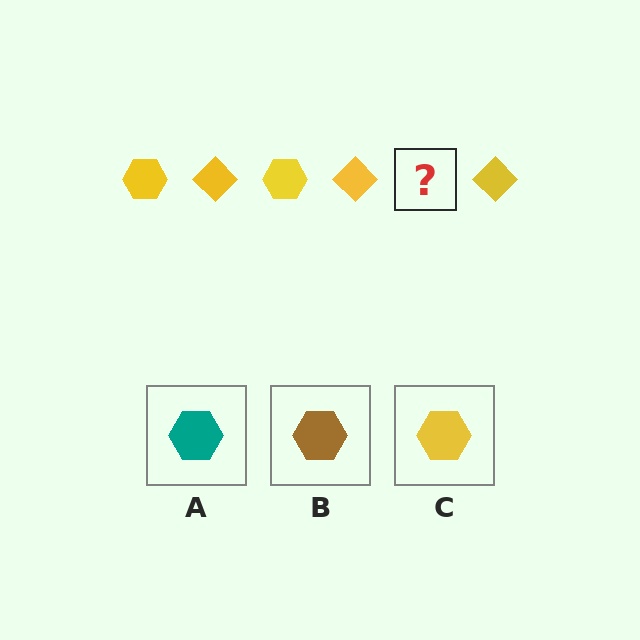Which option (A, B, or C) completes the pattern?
C.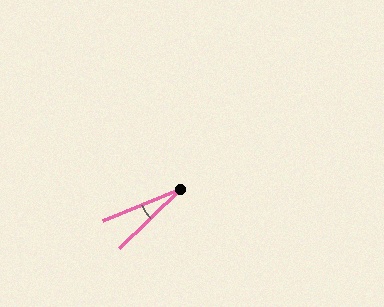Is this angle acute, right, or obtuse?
It is acute.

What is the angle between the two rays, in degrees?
Approximately 22 degrees.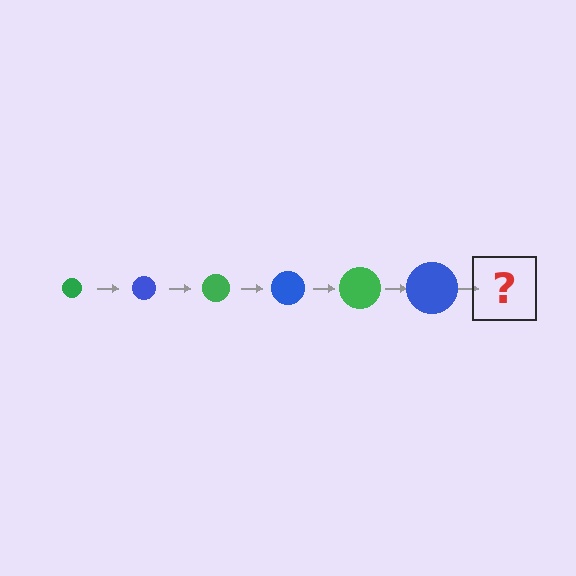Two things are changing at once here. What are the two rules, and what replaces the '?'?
The two rules are that the circle grows larger each step and the color cycles through green and blue. The '?' should be a green circle, larger than the previous one.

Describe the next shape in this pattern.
It should be a green circle, larger than the previous one.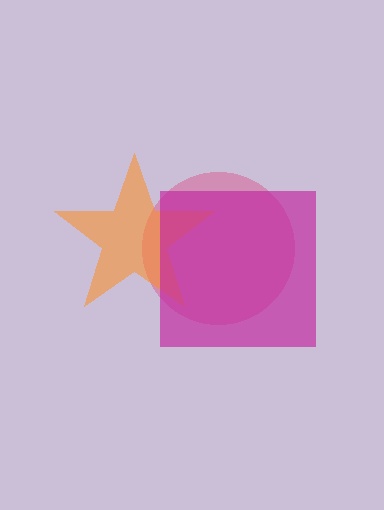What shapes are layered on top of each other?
The layered shapes are: a pink circle, an orange star, a magenta square.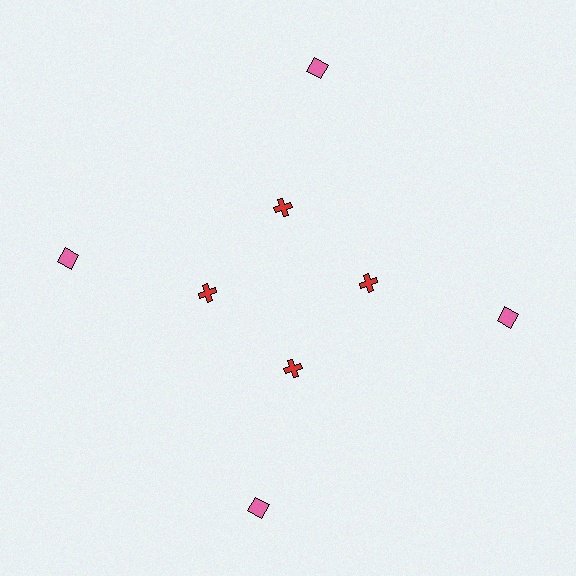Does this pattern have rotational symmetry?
Yes, this pattern has 4-fold rotational symmetry. It looks the same after rotating 90 degrees around the center.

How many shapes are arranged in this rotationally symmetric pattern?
There are 8 shapes, arranged in 4 groups of 2.